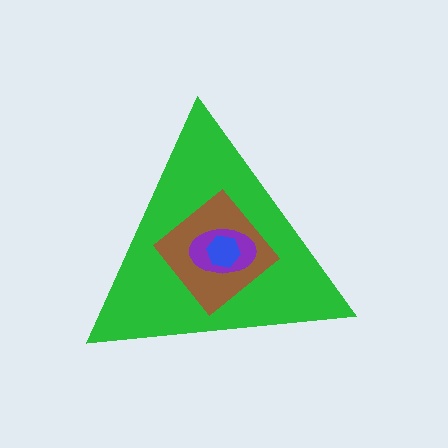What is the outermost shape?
The green triangle.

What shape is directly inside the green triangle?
The brown diamond.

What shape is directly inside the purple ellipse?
The blue hexagon.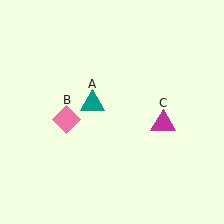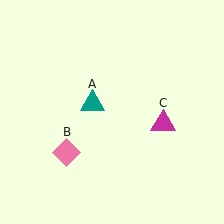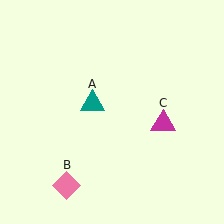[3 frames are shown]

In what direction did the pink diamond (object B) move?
The pink diamond (object B) moved down.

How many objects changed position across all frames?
1 object changed position: pink diamond (object B).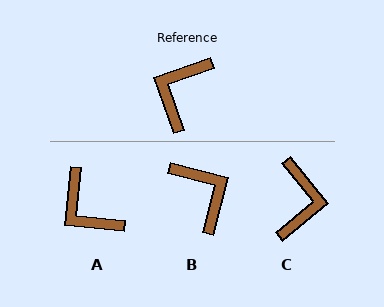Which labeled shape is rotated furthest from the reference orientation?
C, about 160 degrees away.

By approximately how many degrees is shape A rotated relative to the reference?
Approximately 65 degrees counter-clockwise.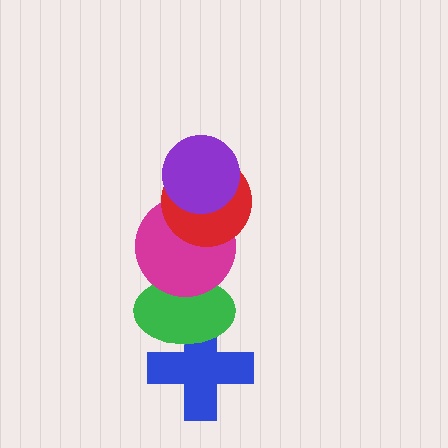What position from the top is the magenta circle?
The magenta circle is 3rd from the top.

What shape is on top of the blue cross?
The green ellipse is on top of the blue cross.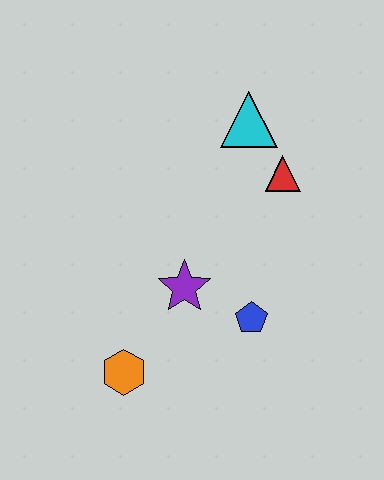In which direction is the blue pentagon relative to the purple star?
The blue pentagon is to the right of the purple star.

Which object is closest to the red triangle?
The cyan triangle is closest to the red triangle.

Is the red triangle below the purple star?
No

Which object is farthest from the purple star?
The cyan triangle is farthest from the purple star.